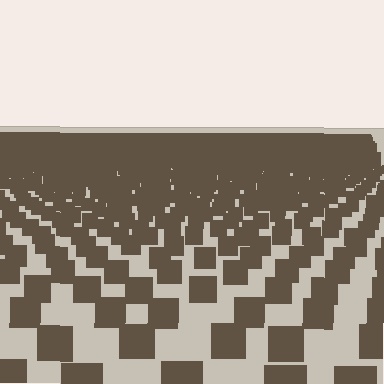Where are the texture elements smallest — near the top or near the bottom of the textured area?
Near the top.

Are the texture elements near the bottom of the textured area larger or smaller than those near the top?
Larger. Near the bottom, elements are closer to the viewer and appear at a bigger on-screen size.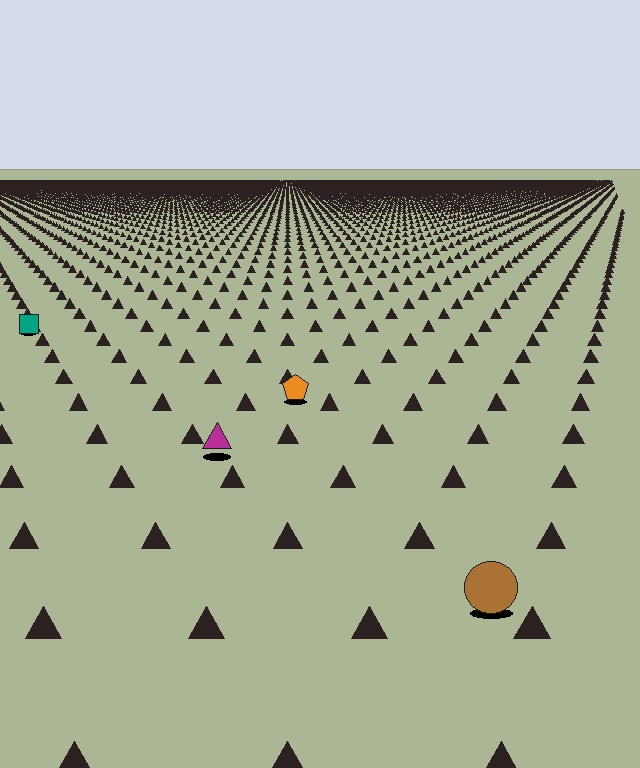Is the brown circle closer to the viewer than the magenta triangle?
Yes. The brown circle is closer — you can tell from the texture gradient: the ground texture is coarser near it.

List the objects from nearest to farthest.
From nearest to farthest: the brown circle, the magenta triangle, the orange pentagon, the teal square.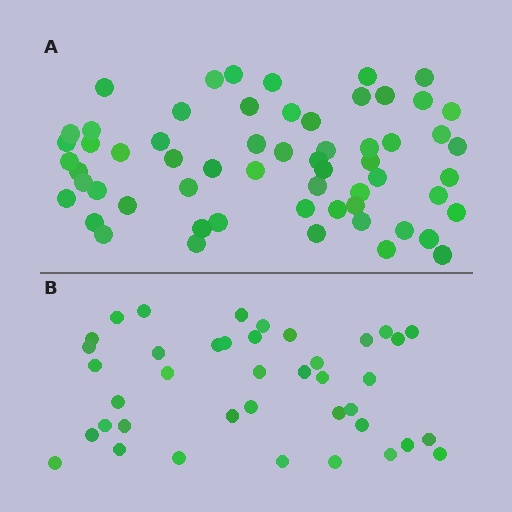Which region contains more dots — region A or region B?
Region A (the top region) has more dots.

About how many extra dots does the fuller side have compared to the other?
Region A has approximately 20 more dots than region B.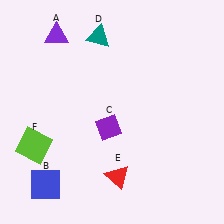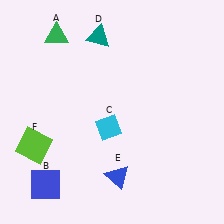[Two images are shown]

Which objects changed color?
A changed from purple to green. C changed from purple to cyan. E changed from red to blue.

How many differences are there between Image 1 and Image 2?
There are 3 differences between the two images.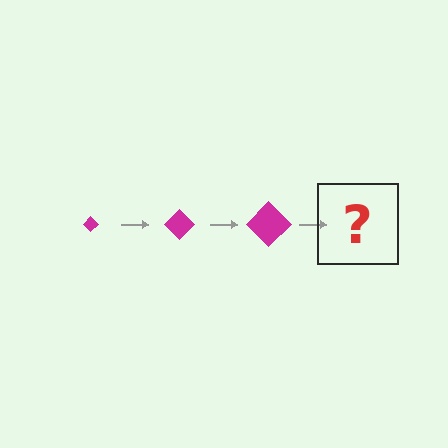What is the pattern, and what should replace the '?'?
The pattern is that the diamond gets progressively larger each step. The '?' should be a magenta diamond, larger than the previous one.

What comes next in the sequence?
The next element should be a magenta diamond, larger than the previous one.